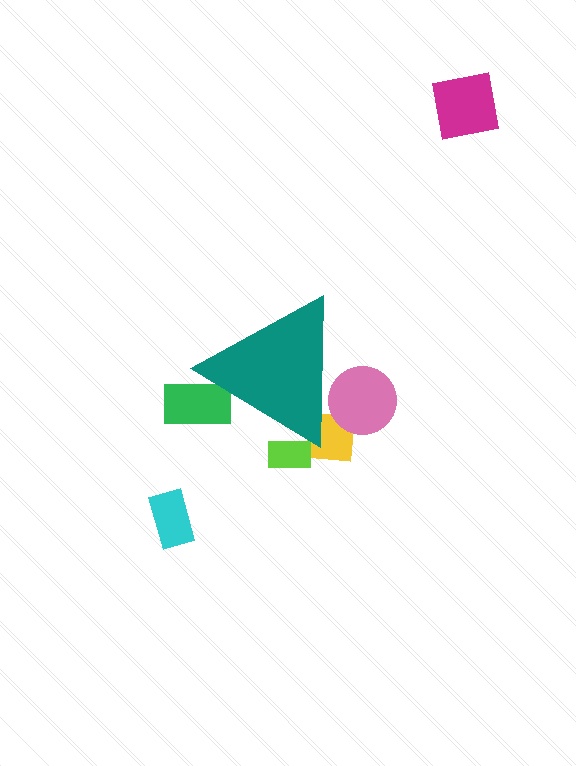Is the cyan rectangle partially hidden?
No, the cyan rectangle is fully visible.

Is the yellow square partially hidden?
Yes, the yellow square is partially hidden behind the teal triangle.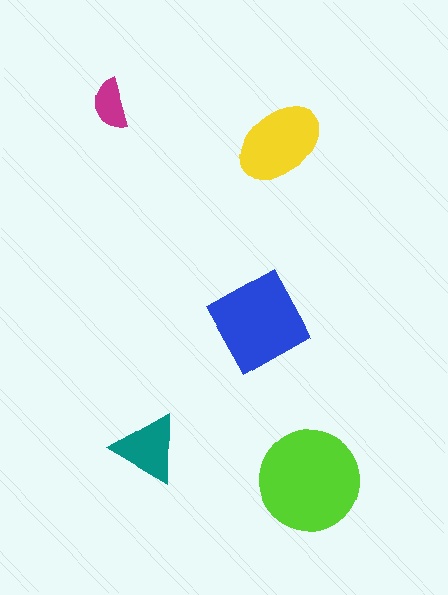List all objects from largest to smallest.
The lime circle, the blue diamond, the yellow ellipse, the teal triangle, the magenta semicircle.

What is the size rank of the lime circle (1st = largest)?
1st.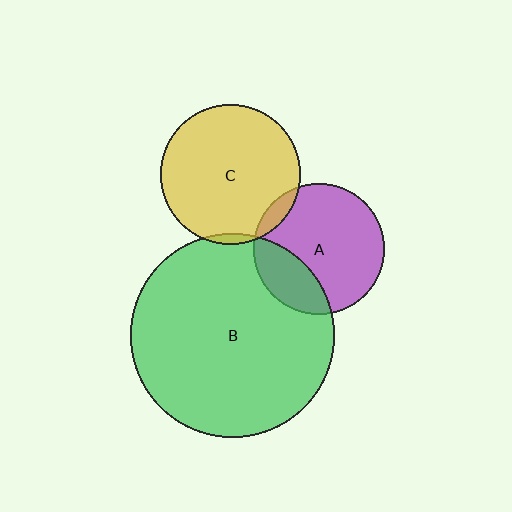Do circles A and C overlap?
Yes.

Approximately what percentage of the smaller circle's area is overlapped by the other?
Approximately 5%.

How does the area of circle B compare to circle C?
Approximately 2.1 times.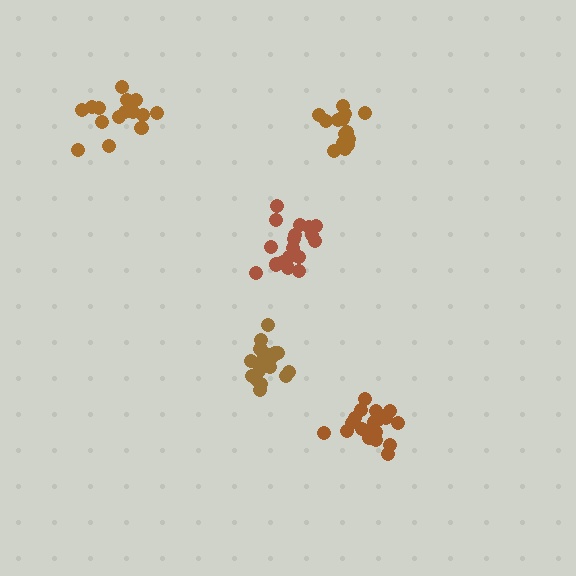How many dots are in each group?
Group 1: 19 dots, Group 2: 14 dots, Group 3: 19 dots, Group 4: 20 dots, Group 5: 16 dots (88 total).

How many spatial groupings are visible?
There are 5 spatial groupings.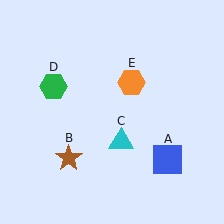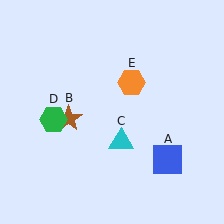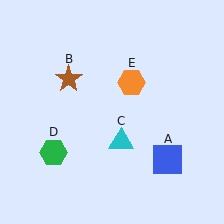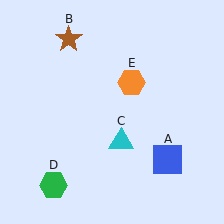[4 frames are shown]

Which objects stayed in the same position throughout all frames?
Blue square (object A) and cyan triangle (object C) and orange hexagon (object E) remained stationary.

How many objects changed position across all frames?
2 objects changed position: brown star (object B), green hexagon (object D).